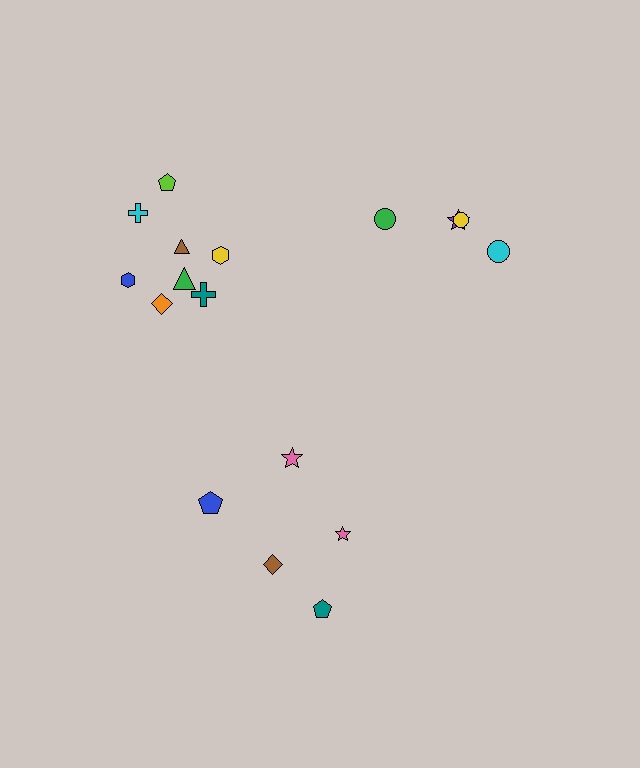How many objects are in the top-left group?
There are 8 objects.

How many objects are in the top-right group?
There are 4 objects.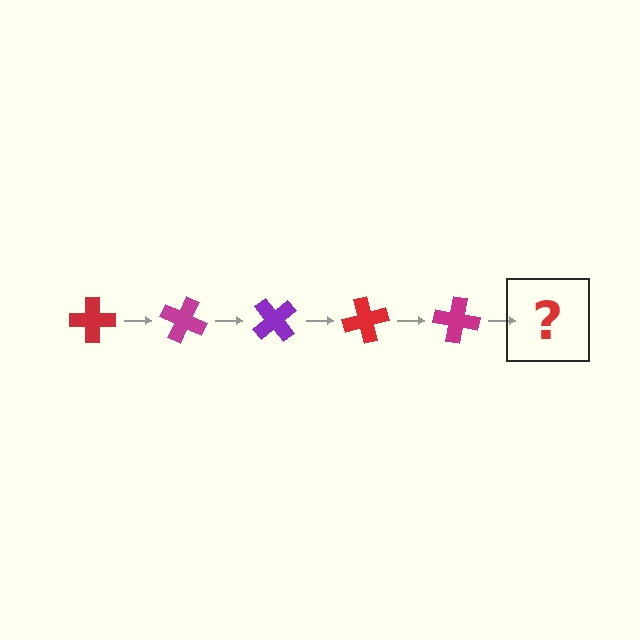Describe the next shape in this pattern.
It should be a purple cross, rotated 125 degrees from the start.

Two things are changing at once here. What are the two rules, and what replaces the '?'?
The two rules are that it rotates 25 degrees each step and the color cycles through red, magenta, and purple. The '?' should be a purple cross, rotated 125 degrees from the start.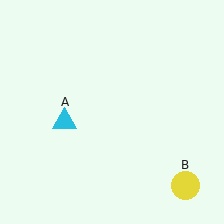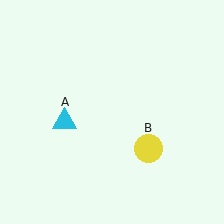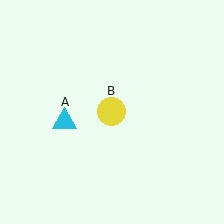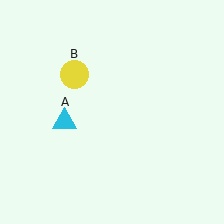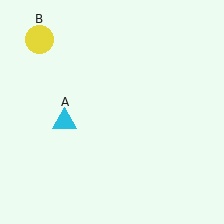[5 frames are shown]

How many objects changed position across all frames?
1 object changed position: yellow circle (object B).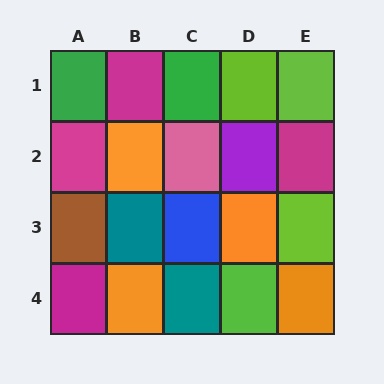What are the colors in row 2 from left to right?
Magenta, orange, pink, purple, magenta.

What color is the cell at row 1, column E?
Lime.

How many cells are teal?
2 cells are teal.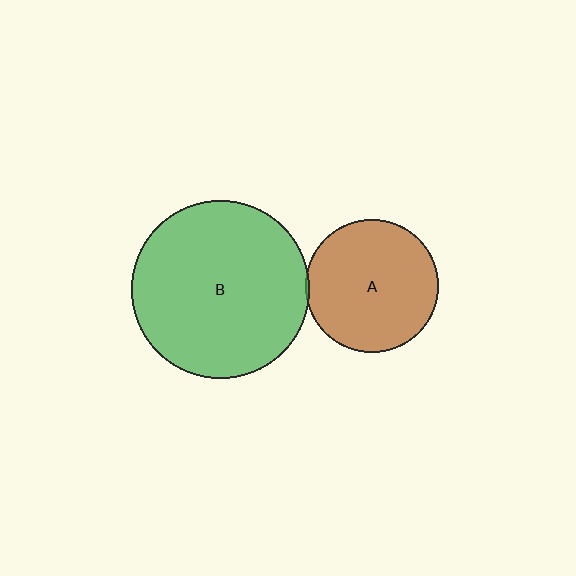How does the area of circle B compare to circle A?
Approximately 1.8 times.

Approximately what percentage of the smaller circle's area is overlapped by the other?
Approximately 5%.